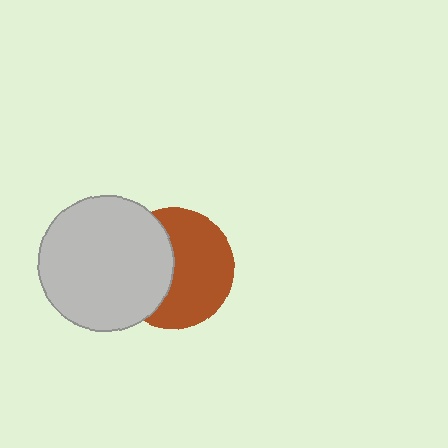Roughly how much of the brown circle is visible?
About half of it is visible (roughly 59%).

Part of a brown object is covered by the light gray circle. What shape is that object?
It is a circle.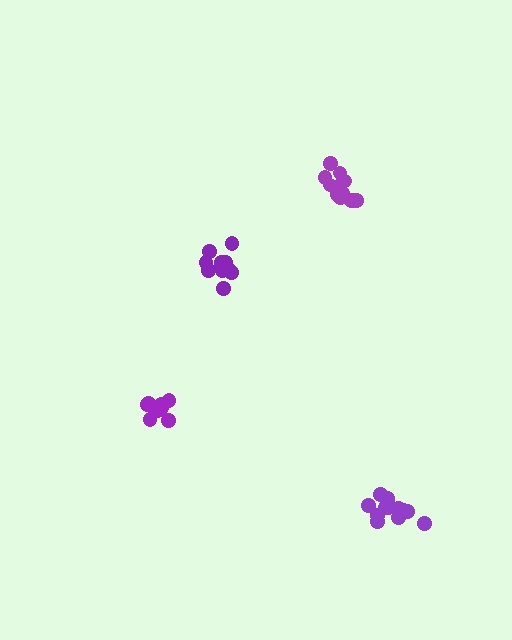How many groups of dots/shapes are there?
There are 4 groups.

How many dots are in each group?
Group 1: 13 dots, Group 2: 9 dots, Group 3: 11 dots, Group 4: 12 dots (45 total).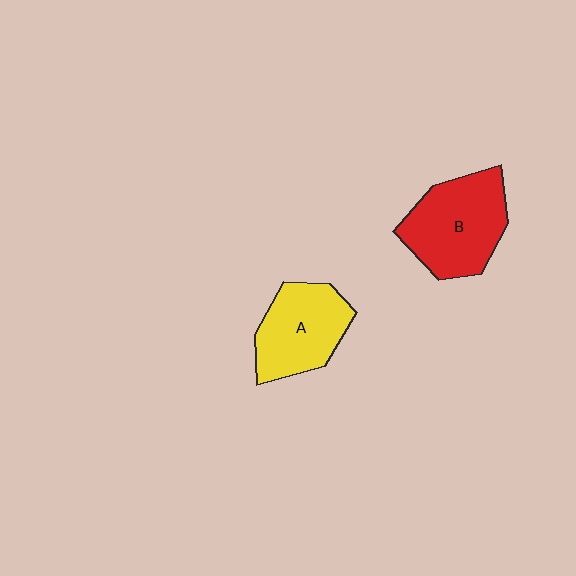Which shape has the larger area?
Shape B (red).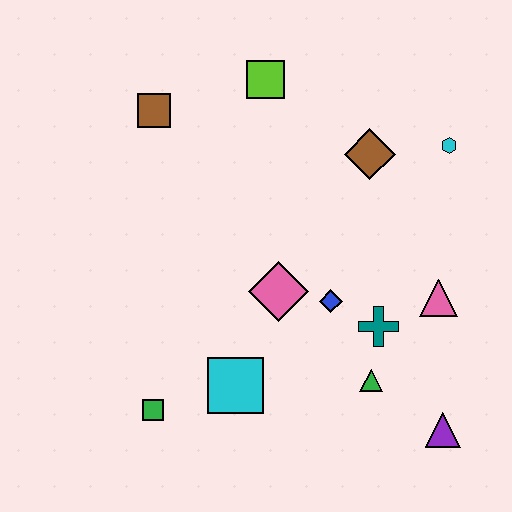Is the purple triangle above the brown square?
No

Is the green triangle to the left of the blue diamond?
No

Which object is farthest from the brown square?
The purple triangle is farthest from the brown square.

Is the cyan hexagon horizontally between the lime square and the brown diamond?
No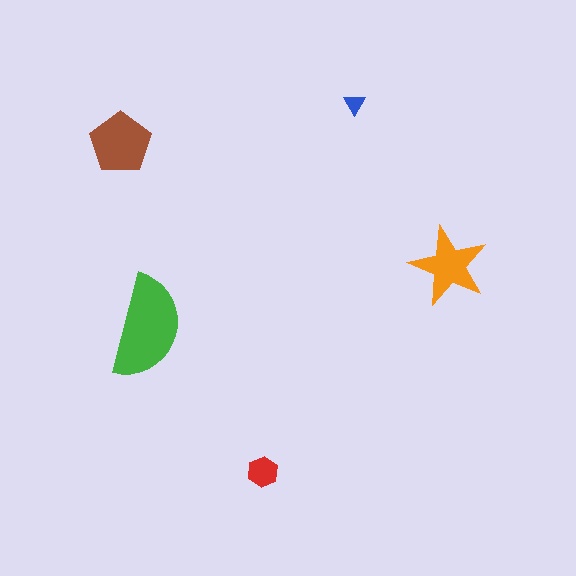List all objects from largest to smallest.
The green semicircle, the brown pentagon, the orange star, the red hexagon, the blue triangle.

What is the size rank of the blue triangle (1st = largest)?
5th.